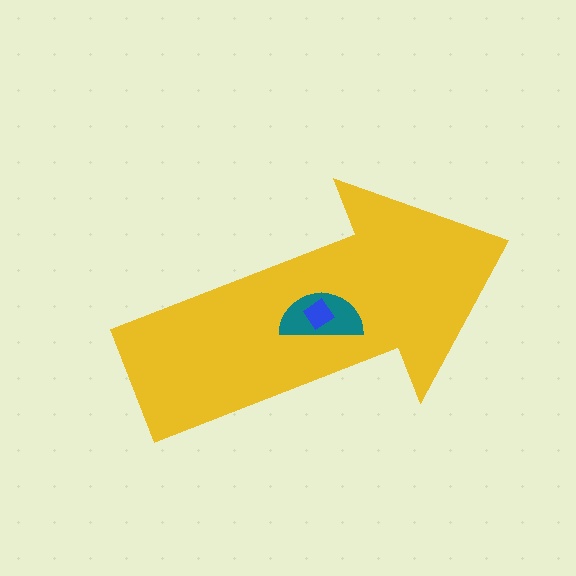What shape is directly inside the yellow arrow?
The teal semicircle.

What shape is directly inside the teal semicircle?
The blue diamond.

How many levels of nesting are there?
3.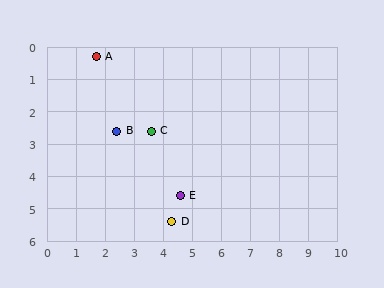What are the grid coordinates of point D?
Point D is at approximately (4.3, 5.4).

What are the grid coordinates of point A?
Point A is at approximately (1.7, 0.3).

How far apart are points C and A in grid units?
Points C and A are about 3.0 grid units apart.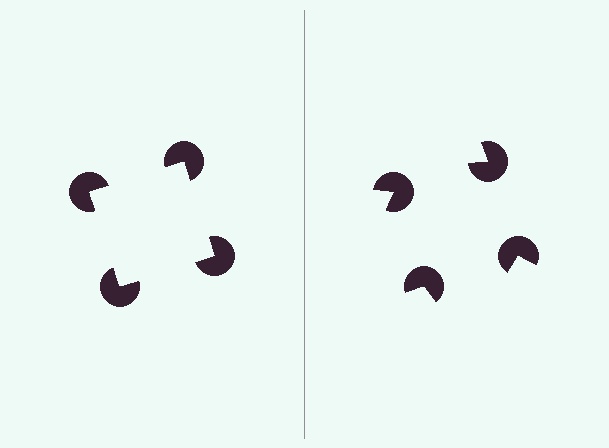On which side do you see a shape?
An illusory square appears on the left side. On the right side the wedge cuts are rotated, so no coherent shape forms.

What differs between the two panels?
The pac-man discs are positioned identically on both sides; only the wedge orientations differ. On the left they align to a square; on the right they are misaligned.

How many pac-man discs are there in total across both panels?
8 — 4 on each side.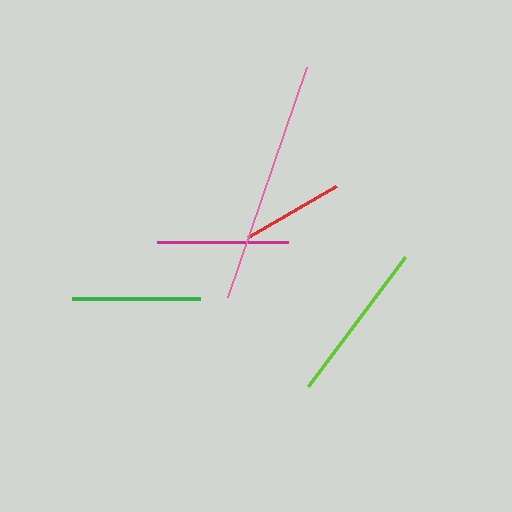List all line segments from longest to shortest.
From longest to shortest: pink, lime, magenta, green, red.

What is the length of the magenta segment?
The magenta segment is approximately 131 pixels long.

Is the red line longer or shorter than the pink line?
The pink line is longer than the red line.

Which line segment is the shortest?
The red line is the shortest at approximately 102 pixels.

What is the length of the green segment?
The green segment is approximately 128 pixels long.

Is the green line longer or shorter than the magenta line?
The magenta line is longer than the green line.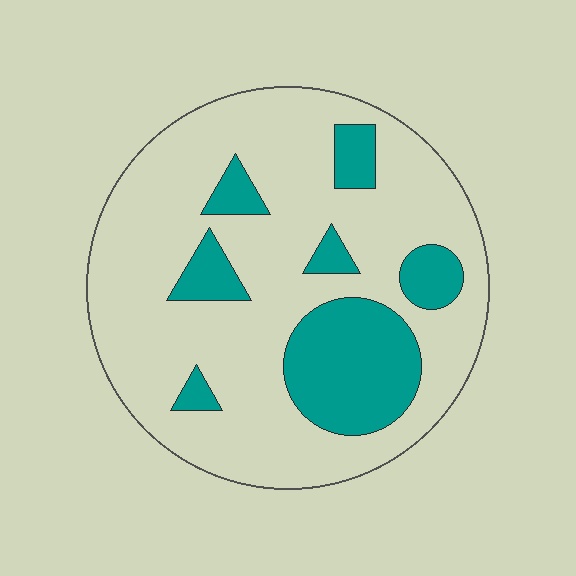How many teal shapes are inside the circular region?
7.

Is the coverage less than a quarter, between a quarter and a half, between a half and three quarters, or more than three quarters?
Less than a quarter.